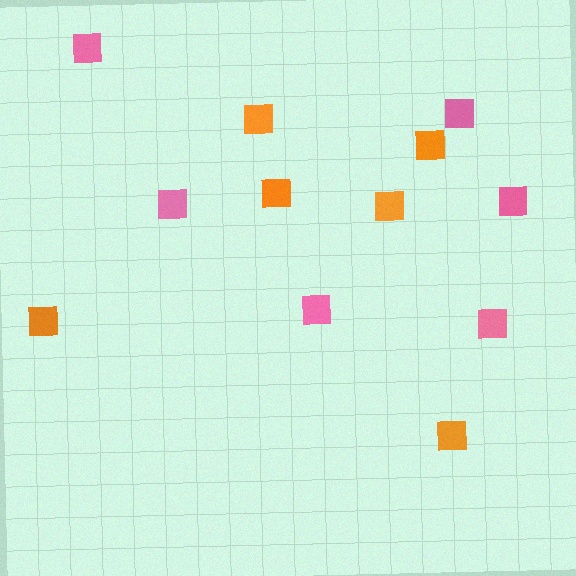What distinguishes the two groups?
There are 2 groups: one group of orange squares (6) and one group of pink squares (6).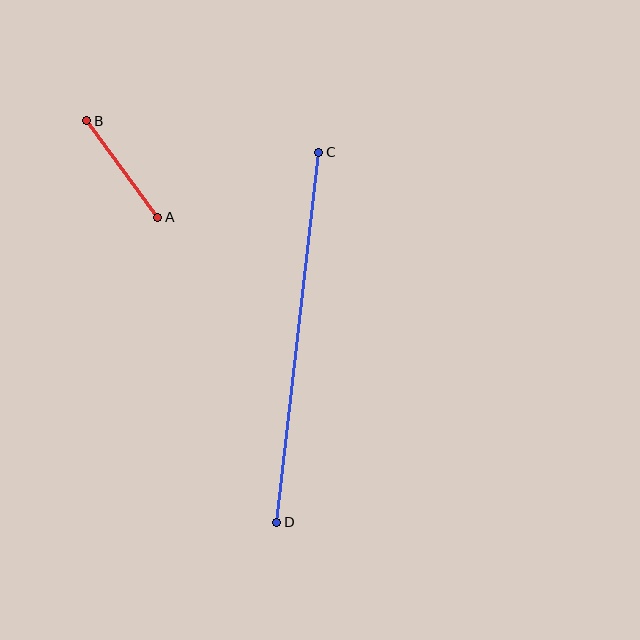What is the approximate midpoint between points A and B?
The midpoint is at approximately (122, 169) pixels.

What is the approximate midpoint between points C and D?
The midpoint is at approximately (298, 337) pixels.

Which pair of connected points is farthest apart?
Points C and D are farthest apart.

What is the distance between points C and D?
The distance is approximately 372 pixels.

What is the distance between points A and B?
The distance is approximately 120 pixels.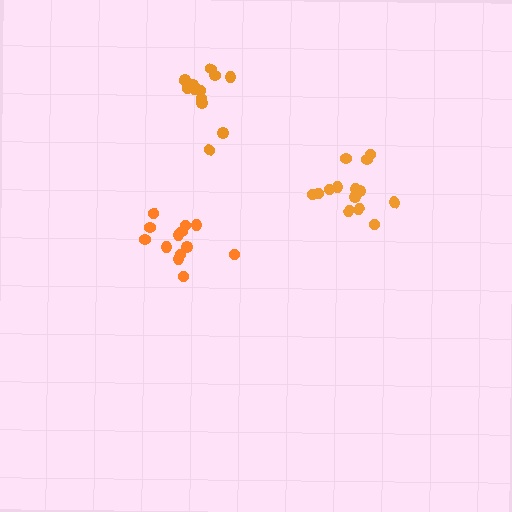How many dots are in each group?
Group 1: 14 dots, Group 2: 14 dots, Group 3: 13 dots (41 total).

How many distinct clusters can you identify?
There are 3 distinct clusters.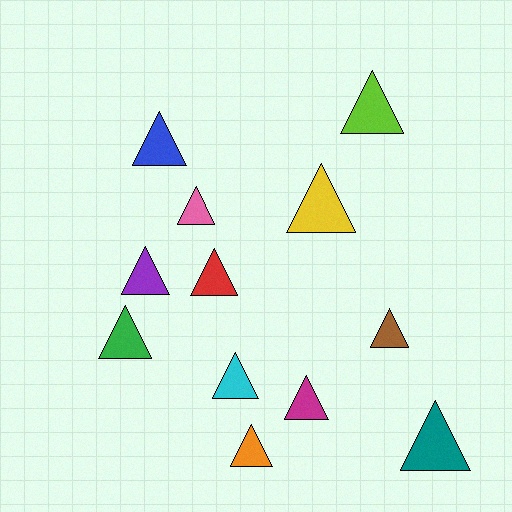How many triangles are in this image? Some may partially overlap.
There are 12 triangles.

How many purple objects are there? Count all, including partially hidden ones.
There is 1 purple object.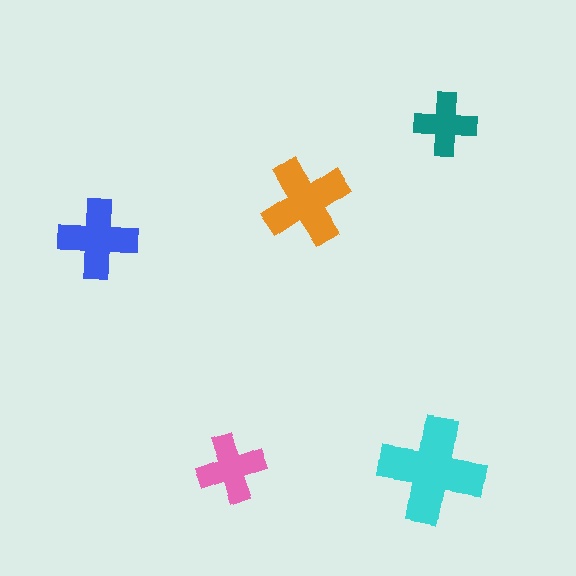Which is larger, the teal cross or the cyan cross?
The cyan one.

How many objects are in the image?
There are 5 objects in the image.